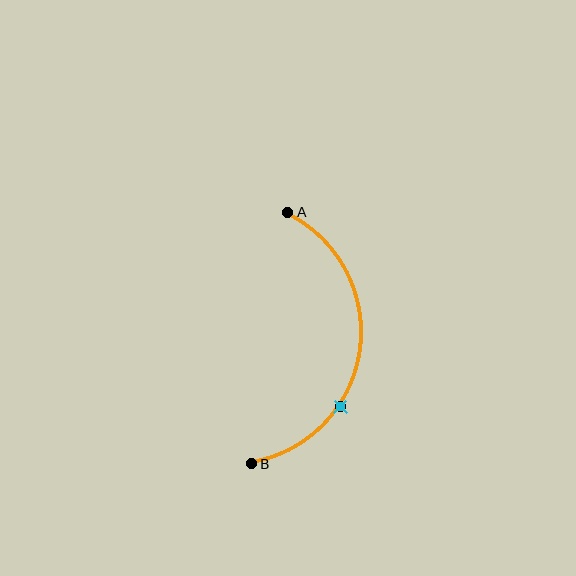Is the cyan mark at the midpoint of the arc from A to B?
No. The cyan mark lies on the arc but is closer to endpoint B. The arc midpoint would be at the point on the curve equidistant along the arc from both A and B.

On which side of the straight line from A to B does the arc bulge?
The arc bulges to the right of the straight line connecting A and B.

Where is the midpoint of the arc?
The arc midpoint is the point on the curve farthest from the straight line joining A and B. It sits to the right of that line.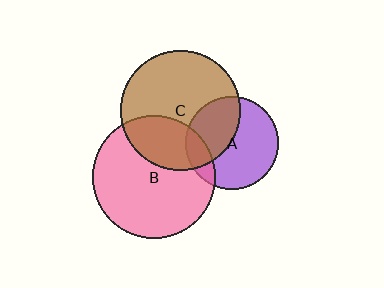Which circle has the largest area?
Circle B (pink).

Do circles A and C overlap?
Yes.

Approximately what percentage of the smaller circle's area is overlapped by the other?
Approximately 40%.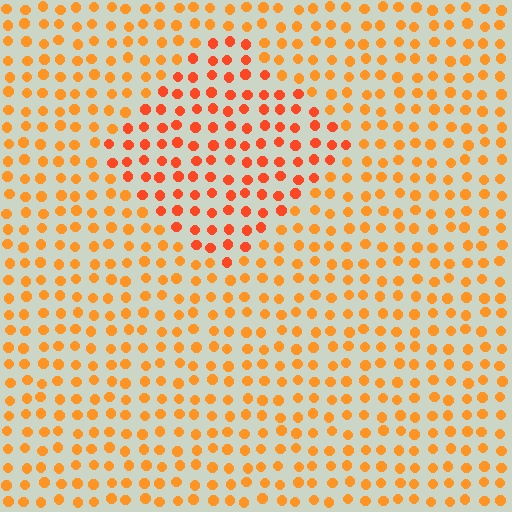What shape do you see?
I see a diamond.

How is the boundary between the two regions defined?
The boundary is defined purely by a slight shift in hue (about 21 degrees). Spacing, size, and orientation are identical on both sides.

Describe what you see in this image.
The image is filled with small orange elements in a uniform arrangement. A diamond-shaped region is visible where the elements are tinted to a slightly different hue, forming a subtle color boundary.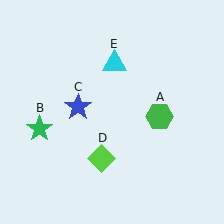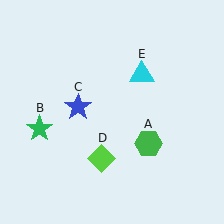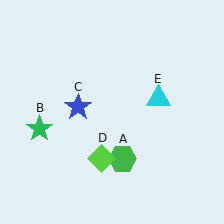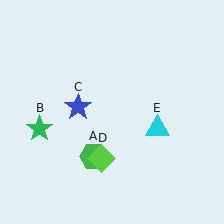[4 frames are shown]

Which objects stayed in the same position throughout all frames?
Green star (object B) and blue star (object C) and lime diamond (object D) remained stationary.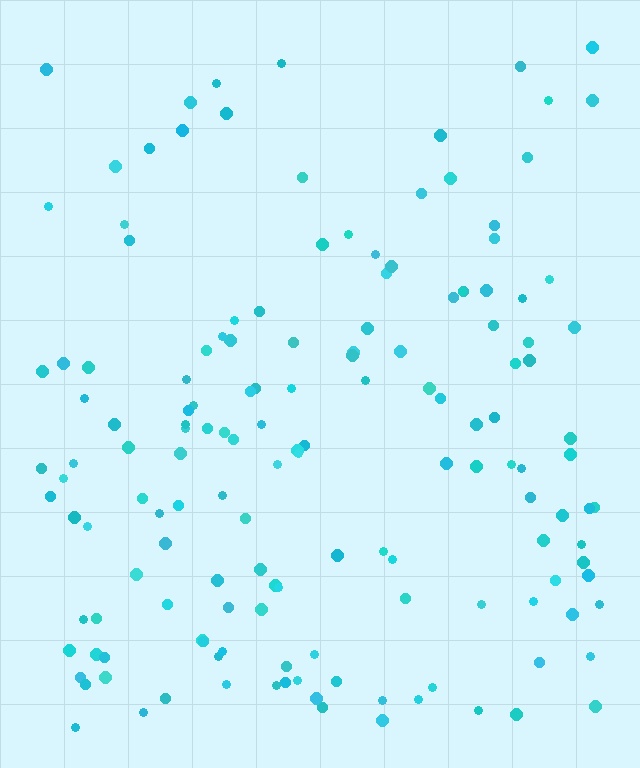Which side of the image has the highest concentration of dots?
The bottom.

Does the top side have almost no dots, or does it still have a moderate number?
Still a moderate number, just noticeably fewer than the bottom.